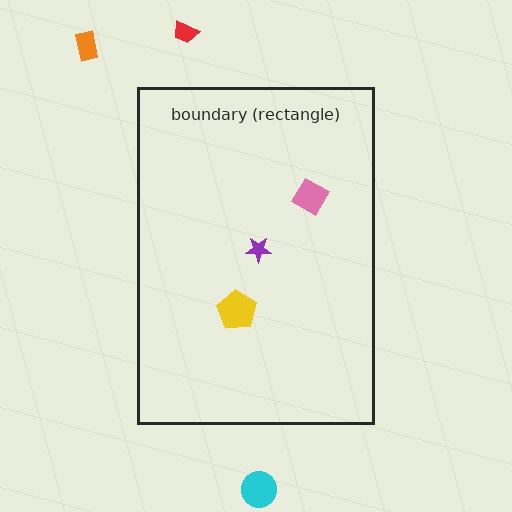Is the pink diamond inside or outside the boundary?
Inside.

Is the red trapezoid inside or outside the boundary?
Outside.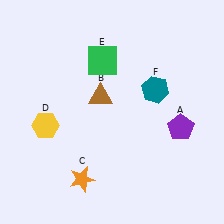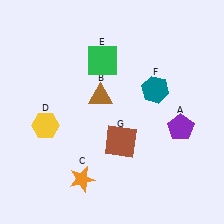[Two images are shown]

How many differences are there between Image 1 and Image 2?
There is 1 difference between the two images.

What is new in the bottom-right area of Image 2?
A brown square (G) was added in the bottom-right area of Image 2.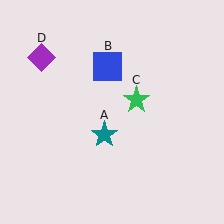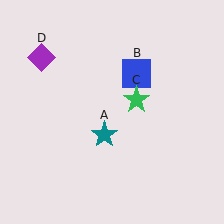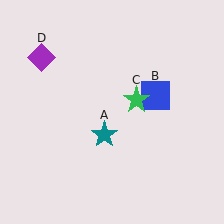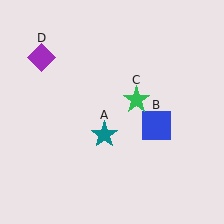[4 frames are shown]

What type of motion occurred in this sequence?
The blue square (object B) rotated clockwise around the center of the scene.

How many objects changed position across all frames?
1 object changed position: blue square (object B).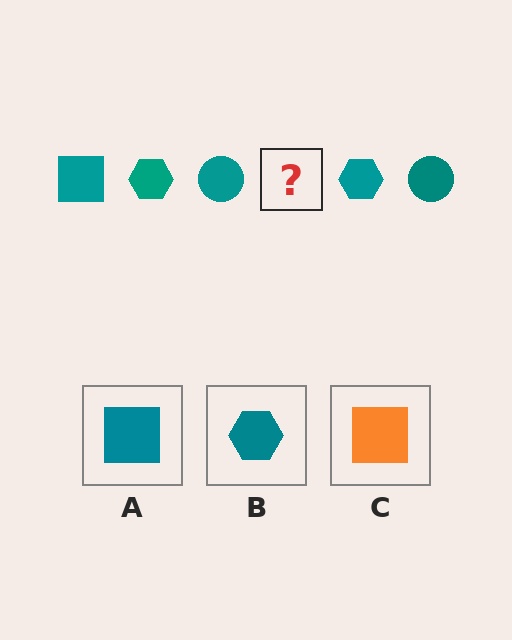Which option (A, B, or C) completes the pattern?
A.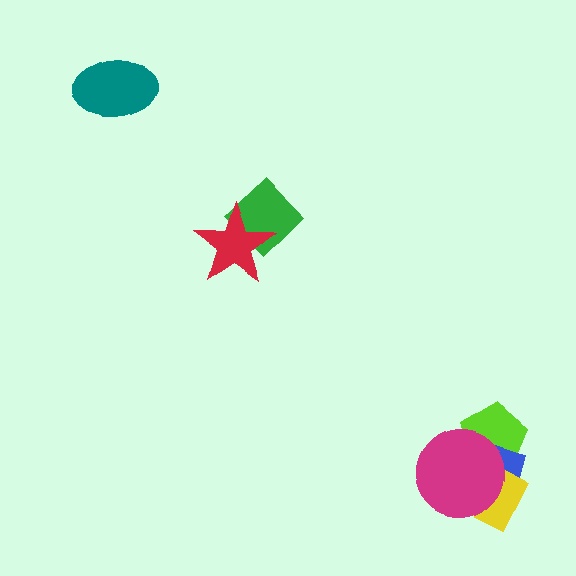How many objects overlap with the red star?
1 object overlaps with the red star.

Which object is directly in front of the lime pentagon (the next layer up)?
The blue diamond is directly in front of the lime pentagon.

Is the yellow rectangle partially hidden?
Yes, it is partially covered by another shape.